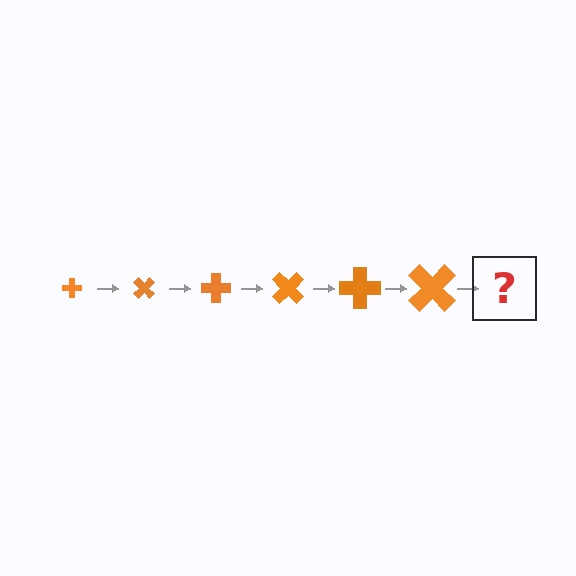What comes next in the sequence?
The next element should be a cross, larger than the previous one and rotated 270 degrees from the start.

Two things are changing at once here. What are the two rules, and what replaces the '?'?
The two rules are that the cross grows larger each step and it rotates 45 degrees each step. The '?' should be a cross, larger than the previous one and rotated 270 degrees from the start.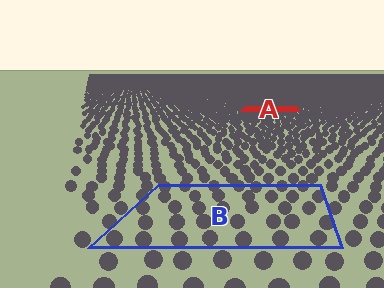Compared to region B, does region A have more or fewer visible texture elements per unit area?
Region A has more texture elements per unit area — they are packed more densely because it is farther away.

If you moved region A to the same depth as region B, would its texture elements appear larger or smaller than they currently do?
They would appear larger. At a closer depth, the same texture elements are projected at a bigger on-screen size.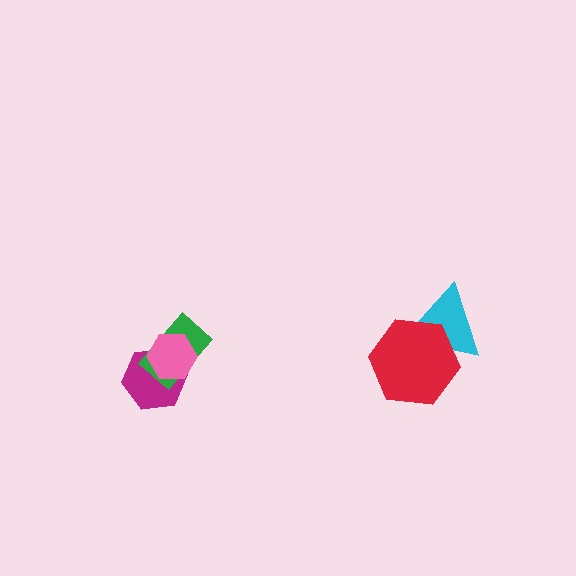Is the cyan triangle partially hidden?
Yes, it is partially covered by another shape.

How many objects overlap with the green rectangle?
2 objects overlap with the green rectangle.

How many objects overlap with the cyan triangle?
1 object overlaps with the cyan triangle.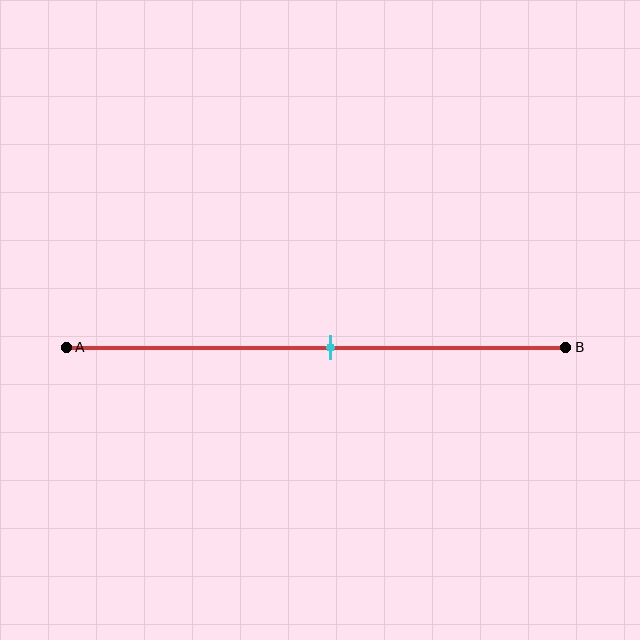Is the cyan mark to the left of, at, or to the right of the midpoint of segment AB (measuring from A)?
The cyan mark is approximately at the midpoint of segment AB.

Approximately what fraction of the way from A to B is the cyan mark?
The cyan mark is approximately 55% of the way from A to B.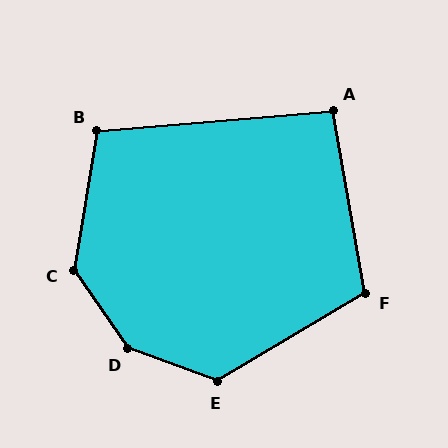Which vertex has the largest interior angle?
D, at approximately 145 degrees.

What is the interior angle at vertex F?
Approximately 111 degrees (obtuse).